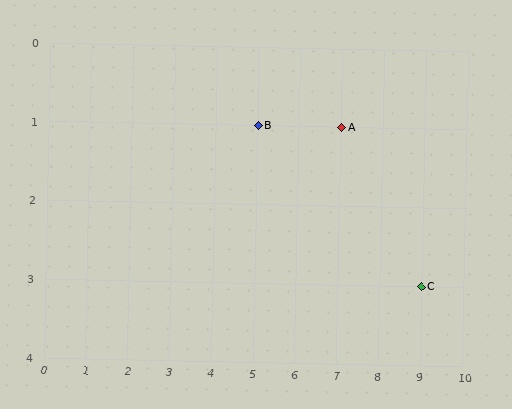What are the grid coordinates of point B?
Point B is at grid coordinates (5, 1).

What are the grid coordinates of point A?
Point A is at grid coordinates (7, 1).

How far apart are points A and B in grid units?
Points A and B are 2 columns apart.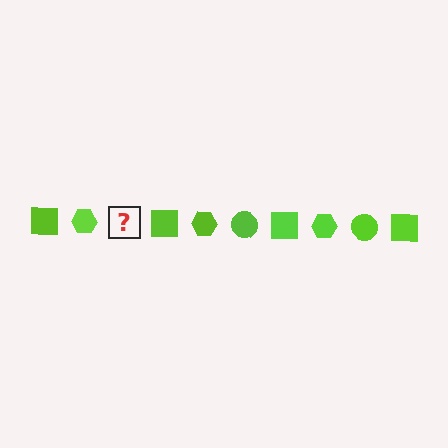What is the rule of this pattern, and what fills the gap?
The rule is that the pattern cycles through square, hexagon, circle shapes in lime. The gap should be filled with a lime circle.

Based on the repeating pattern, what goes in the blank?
The blank should be a lime circle.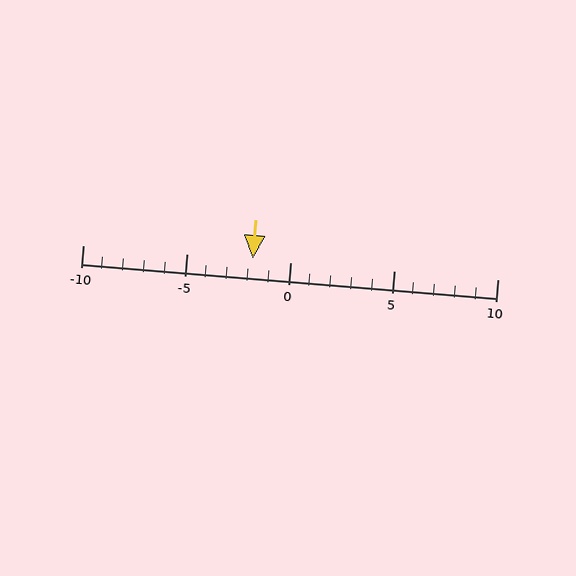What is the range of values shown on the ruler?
The ruler shows values from -10 to 10.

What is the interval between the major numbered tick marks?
The major tick marks are spaced 5 units apart.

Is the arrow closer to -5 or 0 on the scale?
The arrow is closer to 0.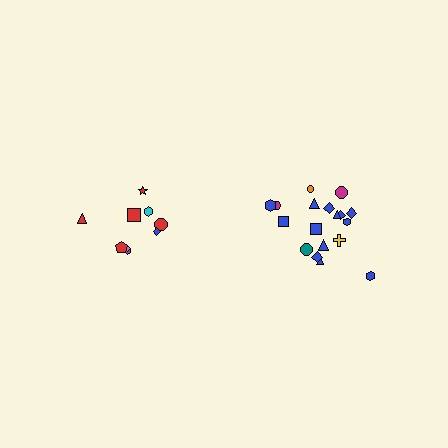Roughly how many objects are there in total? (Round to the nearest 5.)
Roughly 30 objects in total.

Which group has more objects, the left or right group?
The right group.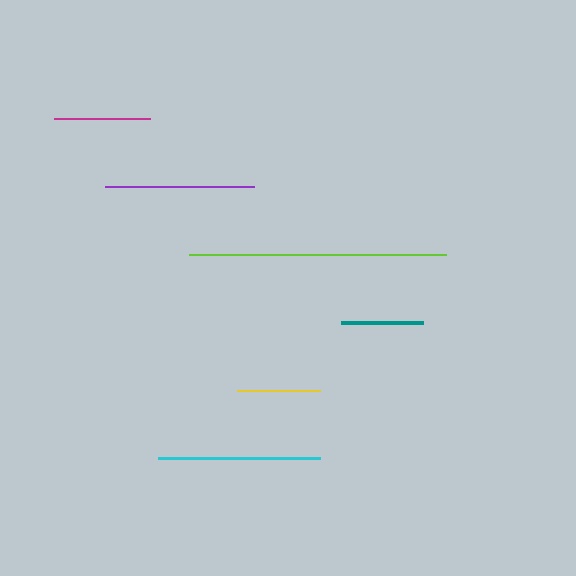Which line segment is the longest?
The lime line is the longest at approximately 257 pixels.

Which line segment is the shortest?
The teal line is the shortest at approximately 82 pixels.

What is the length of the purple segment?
The purple segment is approximately 148 pixels long.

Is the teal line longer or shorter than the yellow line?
The yellow line is longer than the teal line.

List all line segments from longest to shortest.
From longest to shortest: lime, cyan, purple, magenta, yellow, teal.